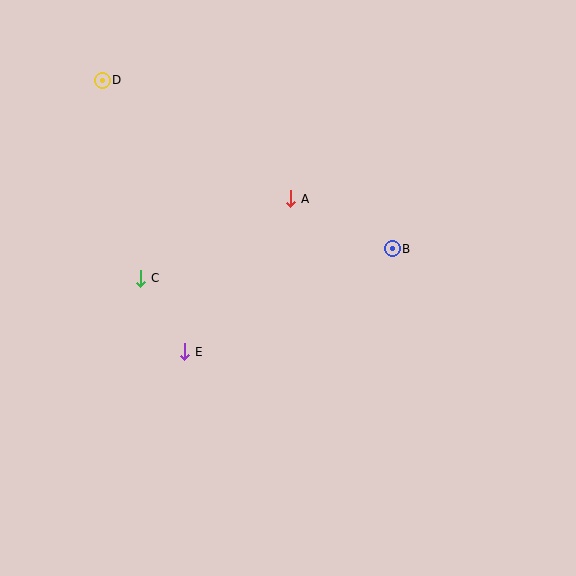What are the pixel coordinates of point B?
Point B is at (392, 249).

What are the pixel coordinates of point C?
Point C is at (141, 278).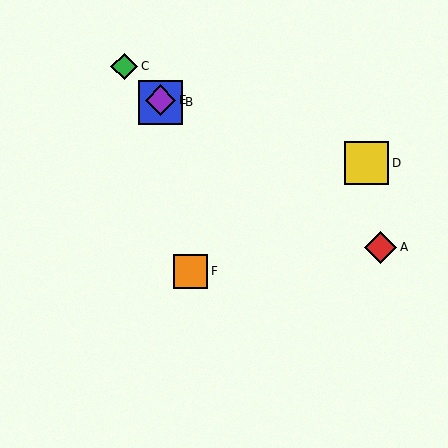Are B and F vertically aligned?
No, B is at x≈160 and F is at x≈191.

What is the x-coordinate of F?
Object F is at x≈191.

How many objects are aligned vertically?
2 objects (B, E) are aligned vertically.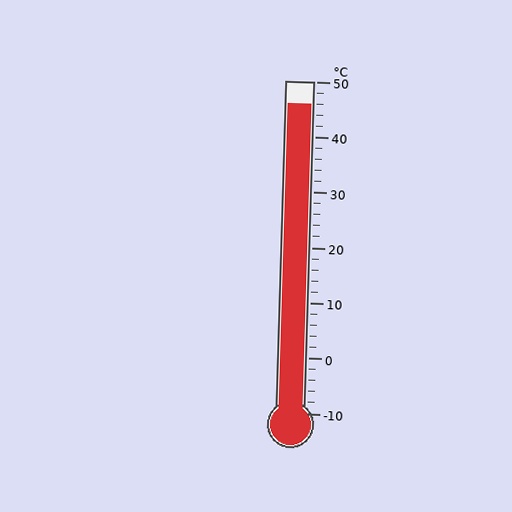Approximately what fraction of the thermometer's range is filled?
The thermometer is filled to approximately 95% of its range.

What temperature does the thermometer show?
The thermometer shows approximately 46°C.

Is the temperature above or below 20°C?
The temperature is above 20°C.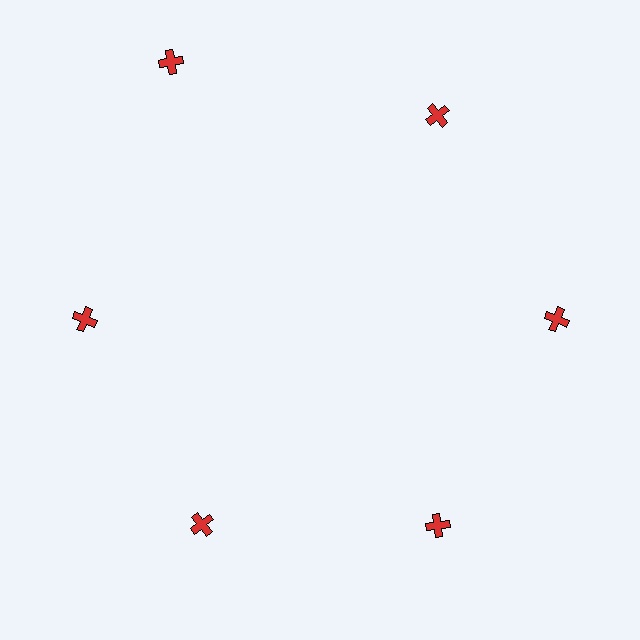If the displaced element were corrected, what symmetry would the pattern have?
It would have 6-fold rotational symmetry — the pattern would map onto itself every 60 degrees.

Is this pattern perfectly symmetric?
No. The 6 red crosses are arranged in a ring, but one element near the 11 o'clock position is pushed outward from the center, breaking the 6-fold rotational symmetry.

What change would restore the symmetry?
The symmetry would be restored by moving it inward, back onto the ring so that all 6 crosses sit at equal angles and equal distance from the center.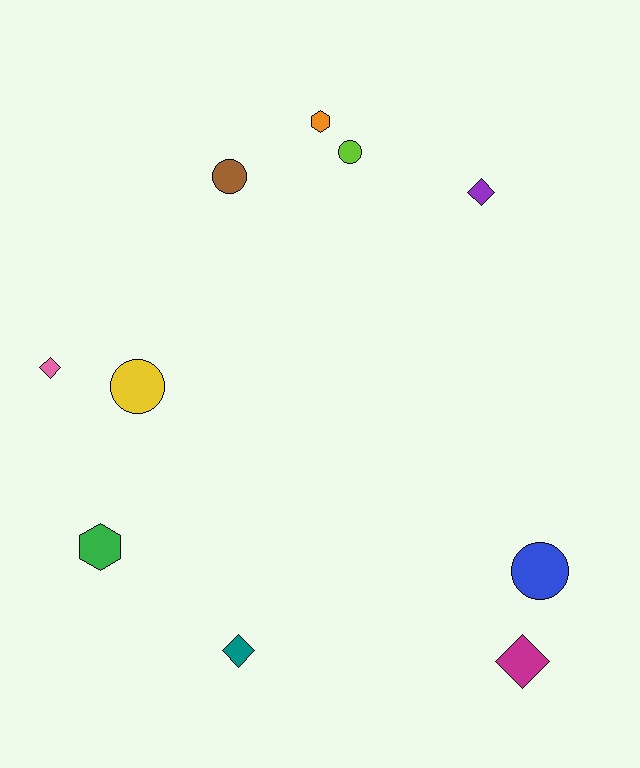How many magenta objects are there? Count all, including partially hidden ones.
There is 1 magenta object.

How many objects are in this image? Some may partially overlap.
There are 10 objects.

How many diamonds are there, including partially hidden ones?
There are 4 diamonds.